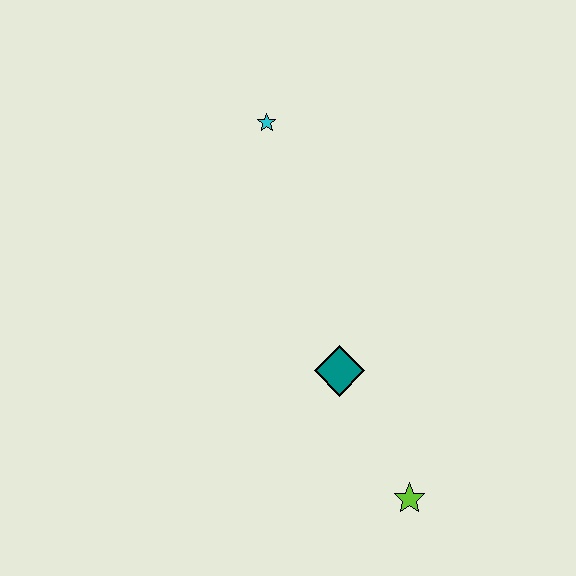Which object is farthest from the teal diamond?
The cyan star is farthest from the teal diamond.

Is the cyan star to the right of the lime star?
No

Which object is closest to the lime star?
The teal diamond is closest to the lime star.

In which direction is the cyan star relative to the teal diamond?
The cyan star is above the teal diamond.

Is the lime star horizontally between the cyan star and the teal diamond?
No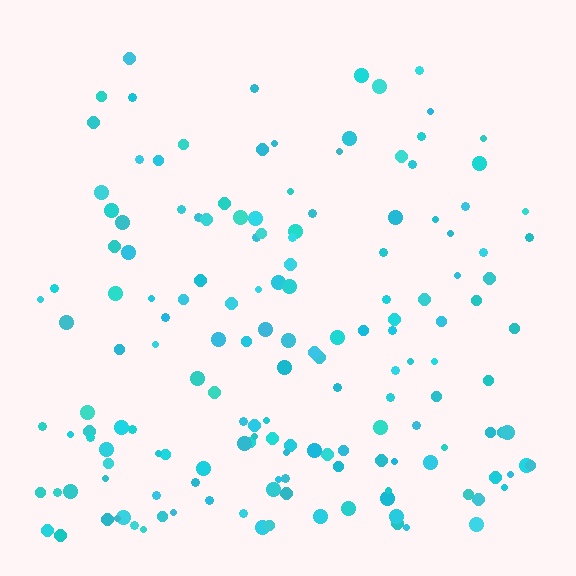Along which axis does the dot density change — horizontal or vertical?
Vertical.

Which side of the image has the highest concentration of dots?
The bottom.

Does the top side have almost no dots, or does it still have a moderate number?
Still a moderate number, just noticeably fewer than the bottom.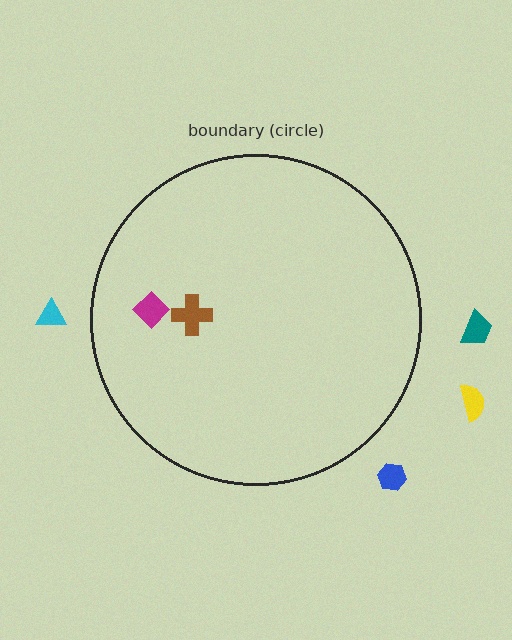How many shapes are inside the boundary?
2 inside, 4 outside.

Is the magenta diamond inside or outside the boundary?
Inside.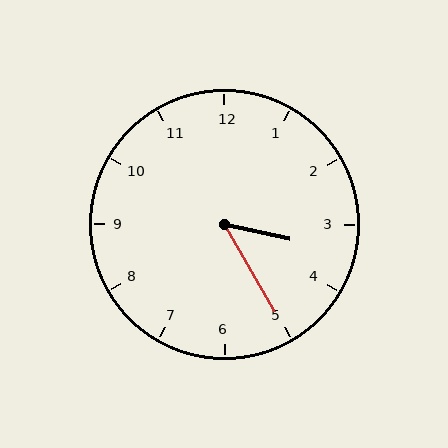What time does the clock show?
3:25.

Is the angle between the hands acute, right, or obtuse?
It is acute.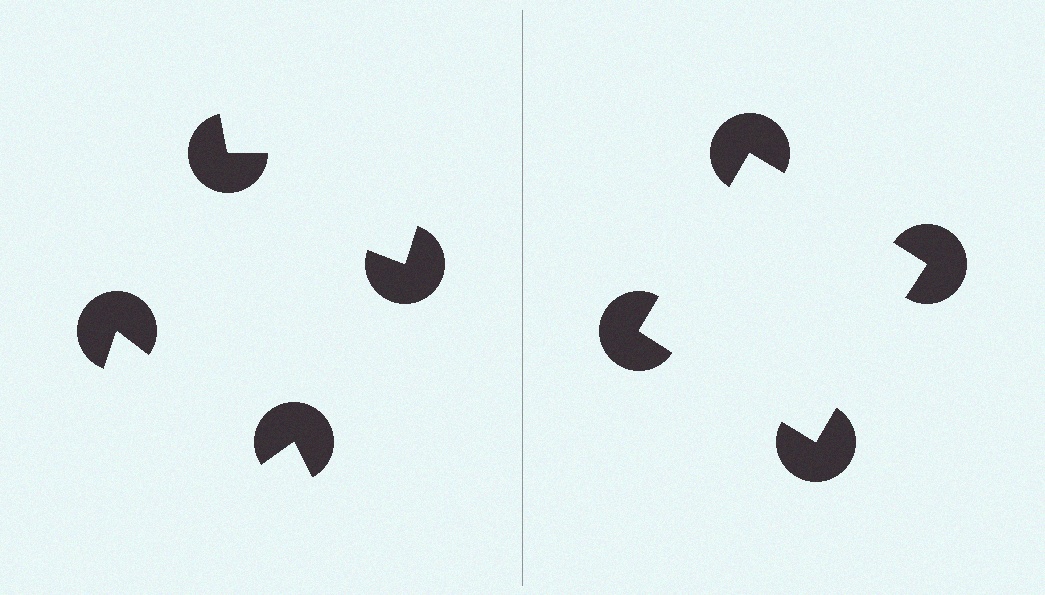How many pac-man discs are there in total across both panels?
8 — 4 on each side.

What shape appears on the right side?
An illusory square.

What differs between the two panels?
The pac-man discs are positioned identically on both sides; only the wedge orientations differ. On the right they align to a square; on the left they are misaligned.